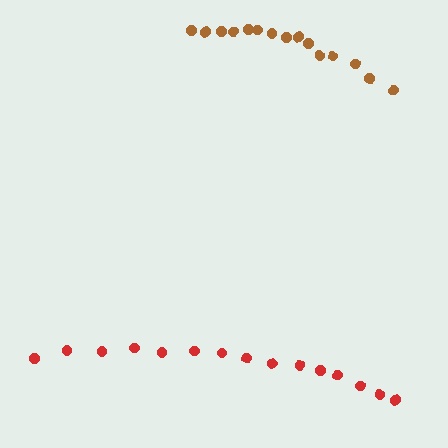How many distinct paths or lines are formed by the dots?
There are 2 distinct paths.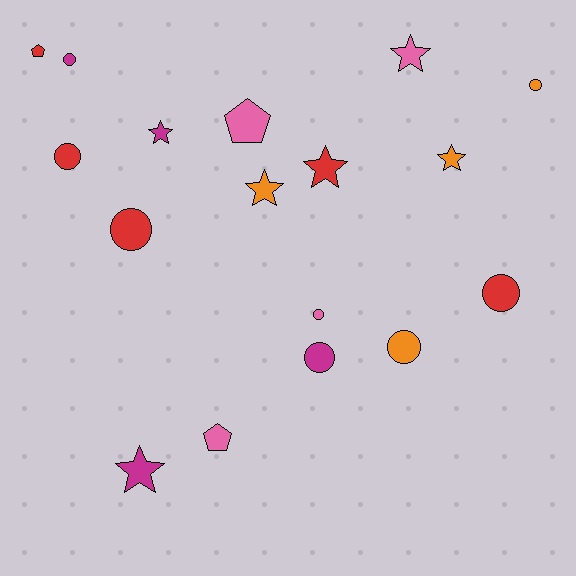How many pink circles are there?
There is 1 pink circle.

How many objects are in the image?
There are 17 objects.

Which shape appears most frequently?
Circle, with 8 objects.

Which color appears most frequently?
Red, with 5 objects.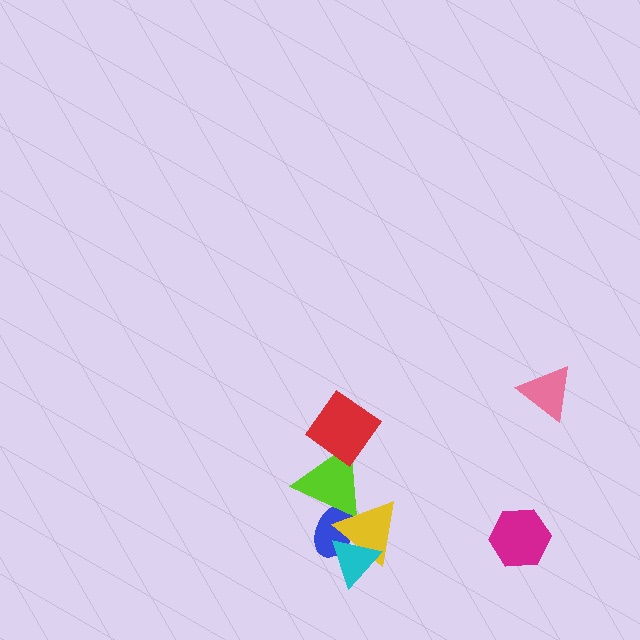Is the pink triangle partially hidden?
No, no other shape covers it.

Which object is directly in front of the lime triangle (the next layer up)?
The yellow triangle is directly in front of the lime triangle.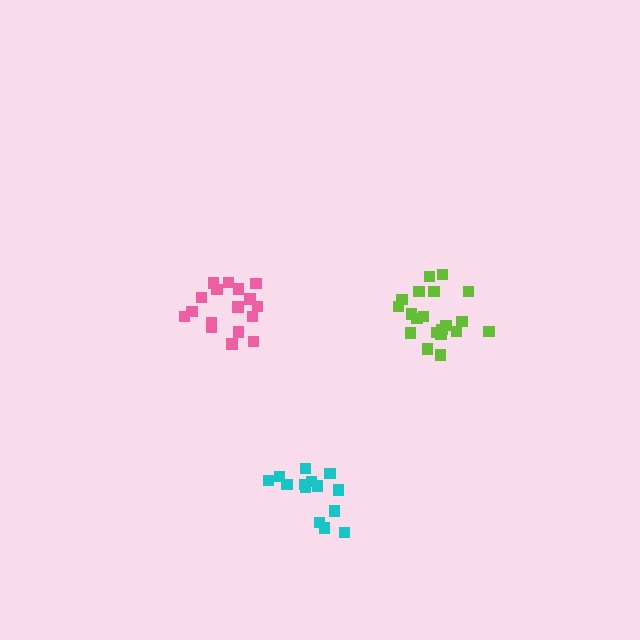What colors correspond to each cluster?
The clusters are colored: cyan, pink, lime.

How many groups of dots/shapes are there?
There are 3 groups.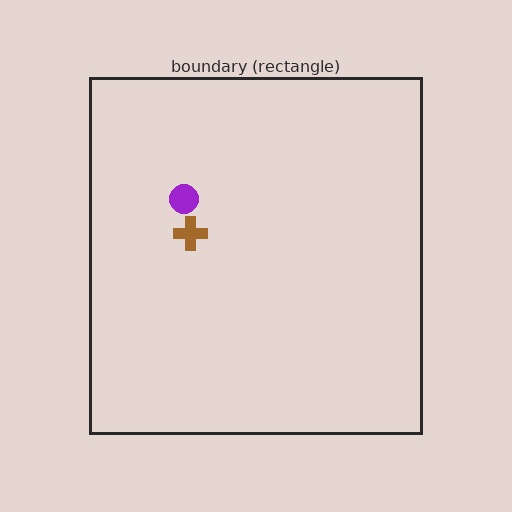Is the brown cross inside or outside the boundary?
Inside.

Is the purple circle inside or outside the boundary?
Inside.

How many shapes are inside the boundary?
2 inside, 0 outside.